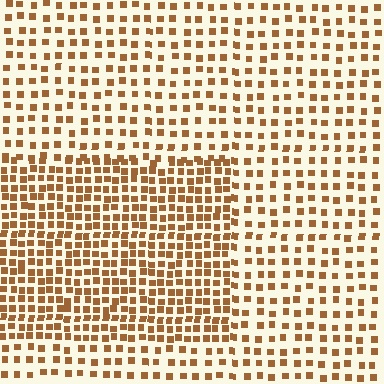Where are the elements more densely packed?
The elements are more densely packed inside the rectangle boundary.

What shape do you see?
I see a rectangle.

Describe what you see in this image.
The image contains small brown elements arranged at two different densities. A rectangle-shaped region is visible where the elements are more densely packed than the surrounding area.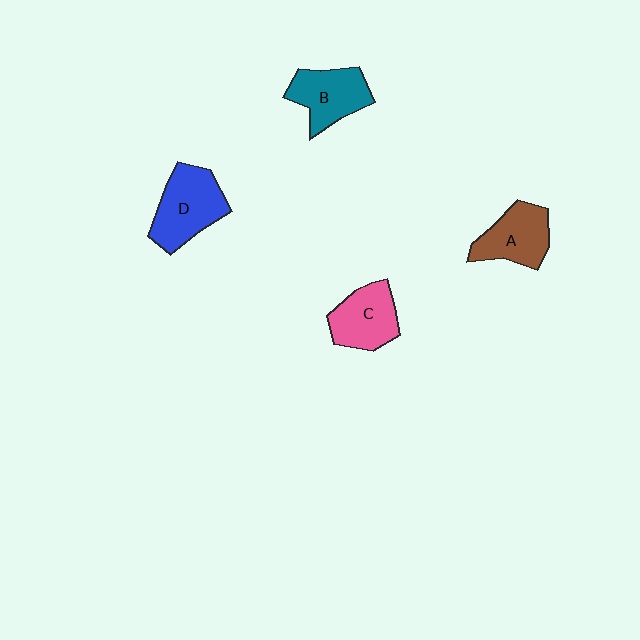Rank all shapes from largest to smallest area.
From largest to smallest: D (blue), B (teal), C (pink), A (brown).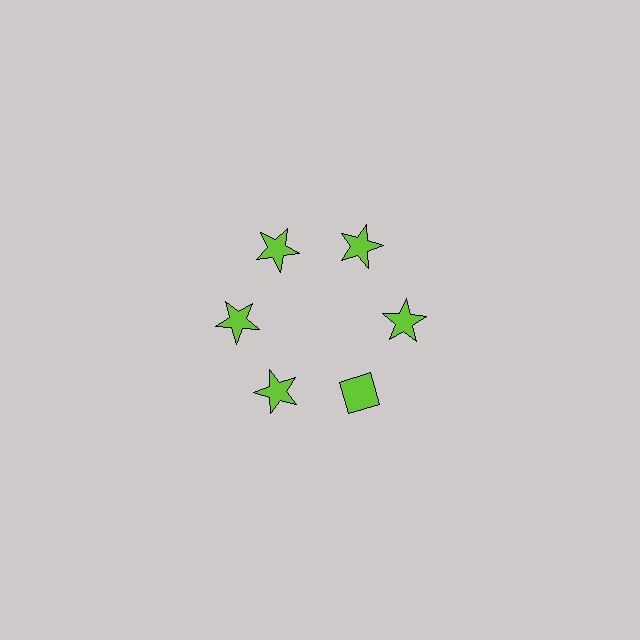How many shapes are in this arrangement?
There are 6 shapes arranged in a ring pattern.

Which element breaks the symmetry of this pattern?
The lime diamond at roughly the 5 o'clock position breaks the symmetry. All other shapes are lime stars.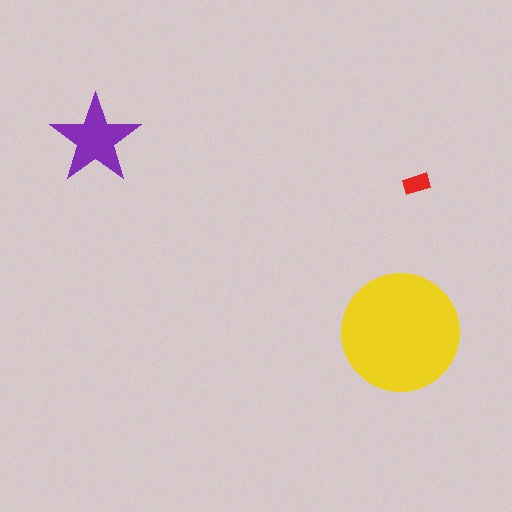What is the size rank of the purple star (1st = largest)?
2nd.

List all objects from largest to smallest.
The yellow circle, the purple star, the red rectangle.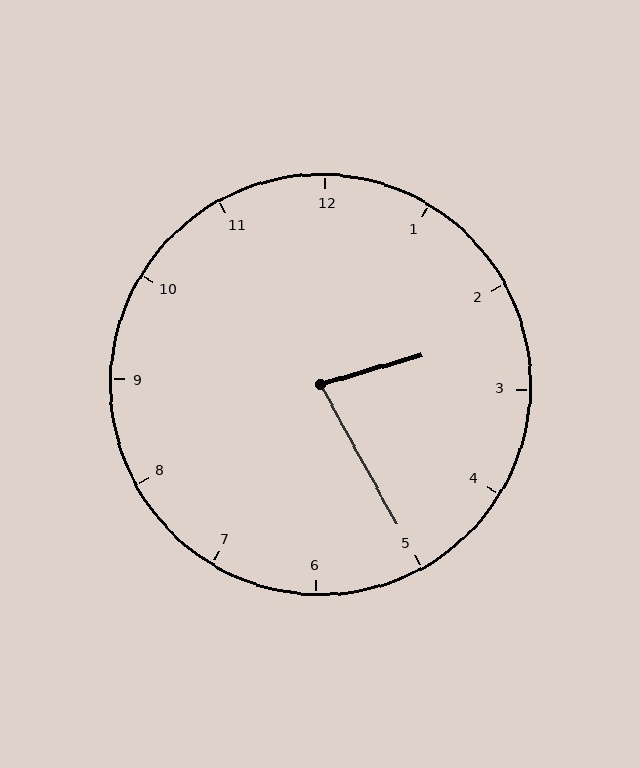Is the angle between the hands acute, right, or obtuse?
It is acute.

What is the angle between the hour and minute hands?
Approximately 78 degrees.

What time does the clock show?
2:25.